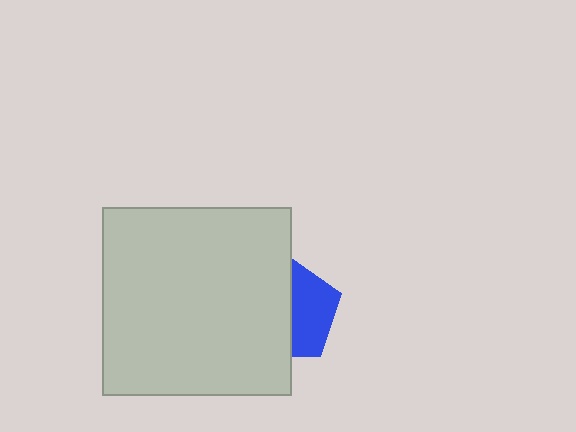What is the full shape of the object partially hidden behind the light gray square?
The partially hidden object is a blue pentagon.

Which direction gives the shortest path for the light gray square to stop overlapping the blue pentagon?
Moving left gives the shortest separation.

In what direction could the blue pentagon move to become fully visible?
The blue pentagon could move right. That would shift it out from behind the light gray square entirely.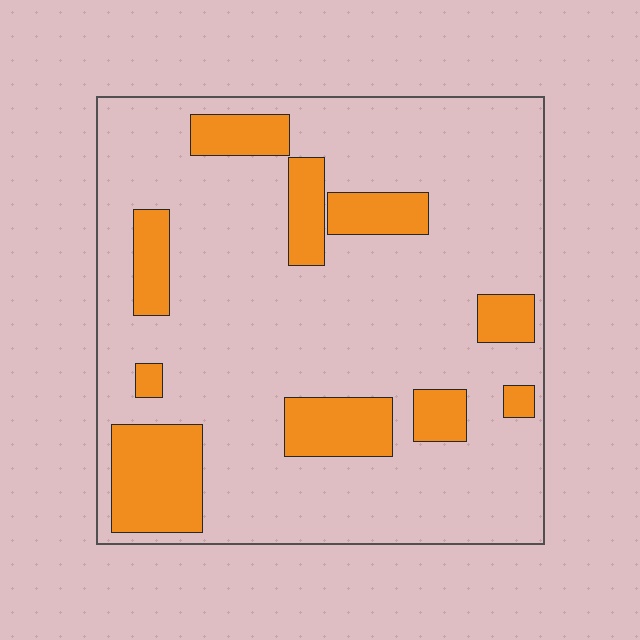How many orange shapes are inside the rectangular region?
10.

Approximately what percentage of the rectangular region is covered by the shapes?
Approximately 20%.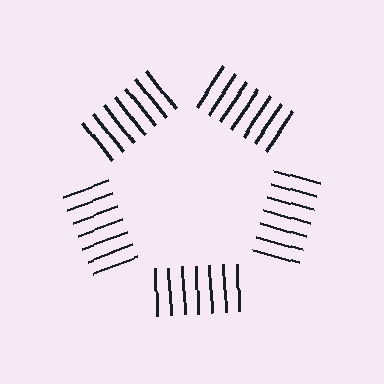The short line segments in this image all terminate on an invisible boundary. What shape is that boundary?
An illusory pentagon — the line segments terminate on its edges but no continuous stroke is drawn.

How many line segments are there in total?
35 — 7 along each of the 5 edges.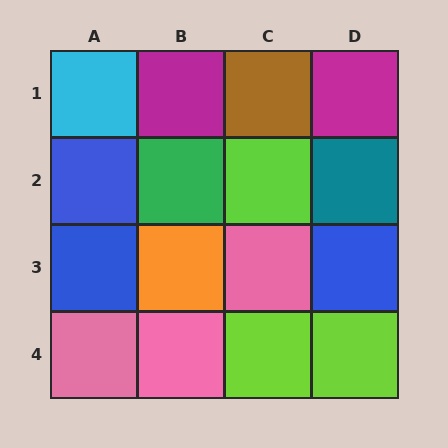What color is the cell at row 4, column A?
Pink.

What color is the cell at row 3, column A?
Blue.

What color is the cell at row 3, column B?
Orange.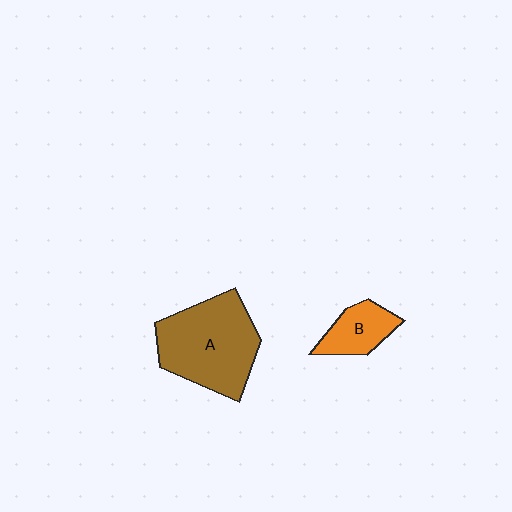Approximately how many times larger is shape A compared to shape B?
Approximately 2.5 times.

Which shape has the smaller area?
Shape B (orange).